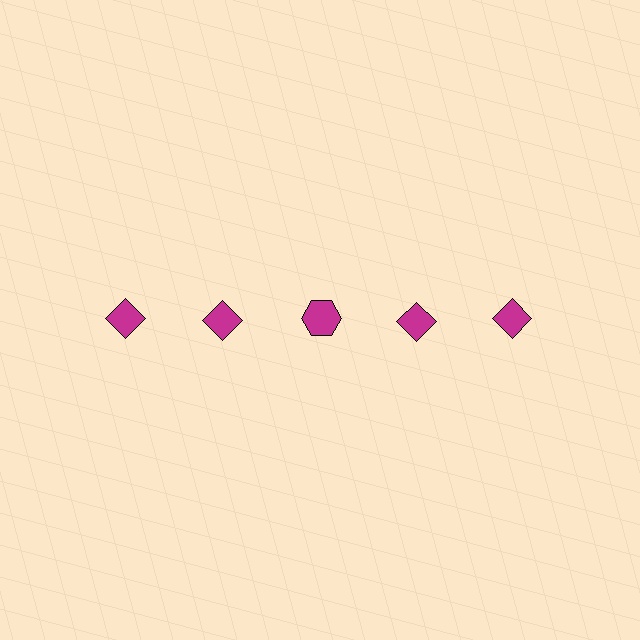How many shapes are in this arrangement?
There are 5 shapes arranged in a grid pattern.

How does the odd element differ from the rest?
It has a different shape: hexagon instead of diamond.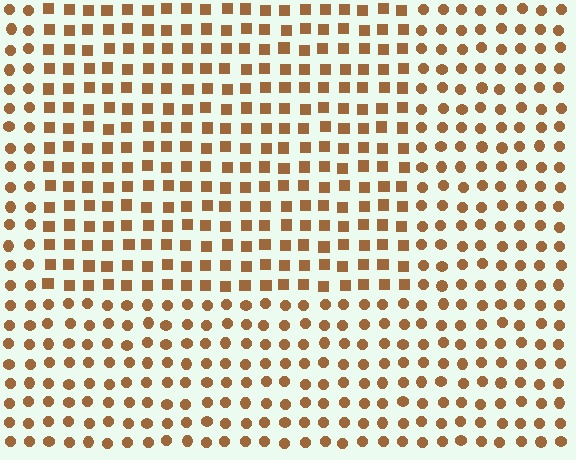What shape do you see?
I see a rectangle.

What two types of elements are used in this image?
The image uses squares inside the rectangle region and circles outside it.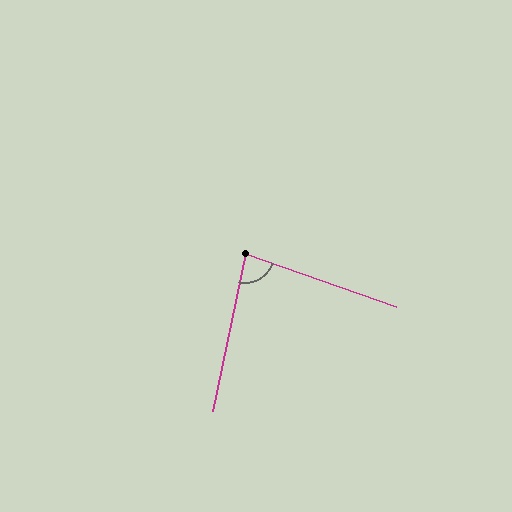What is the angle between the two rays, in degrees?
Approximately 83 degrees.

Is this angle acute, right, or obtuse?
It is acute.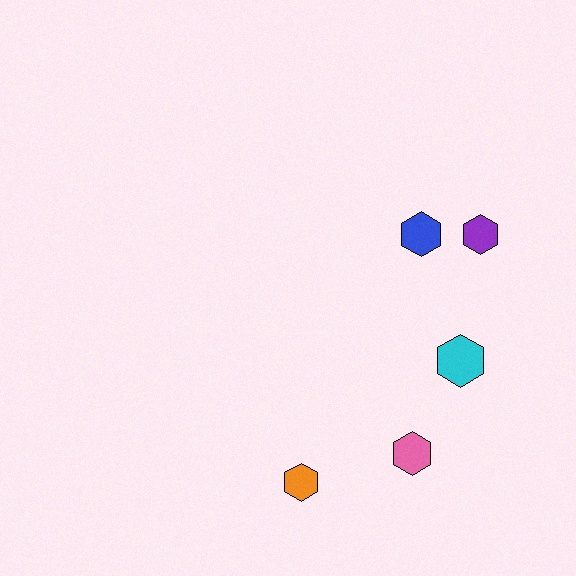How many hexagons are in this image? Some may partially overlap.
There are 5 hexagons.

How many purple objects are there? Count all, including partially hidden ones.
There is 1 purple object.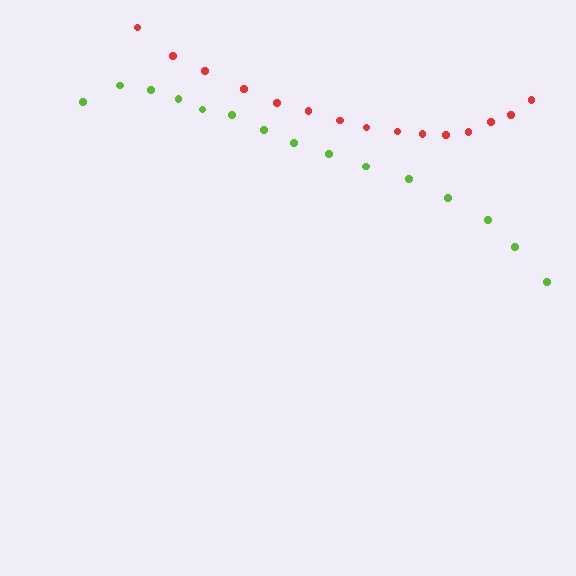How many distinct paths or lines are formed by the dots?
There are 2 distinct paths.